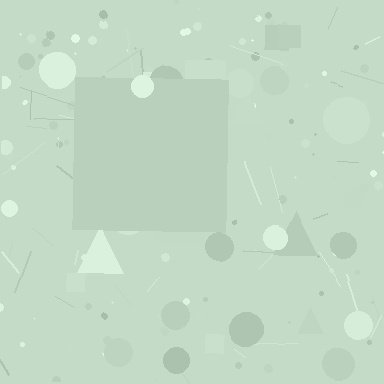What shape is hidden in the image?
A square is hidden in the image.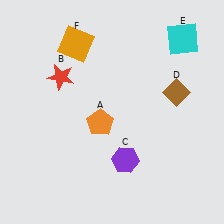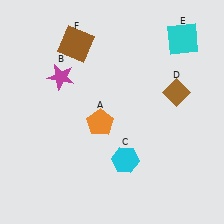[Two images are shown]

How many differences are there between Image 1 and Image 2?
There are 3 differences between the two images.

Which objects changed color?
B changed from red to magenta. C changed from purple to cyan. F changed from orange to brown.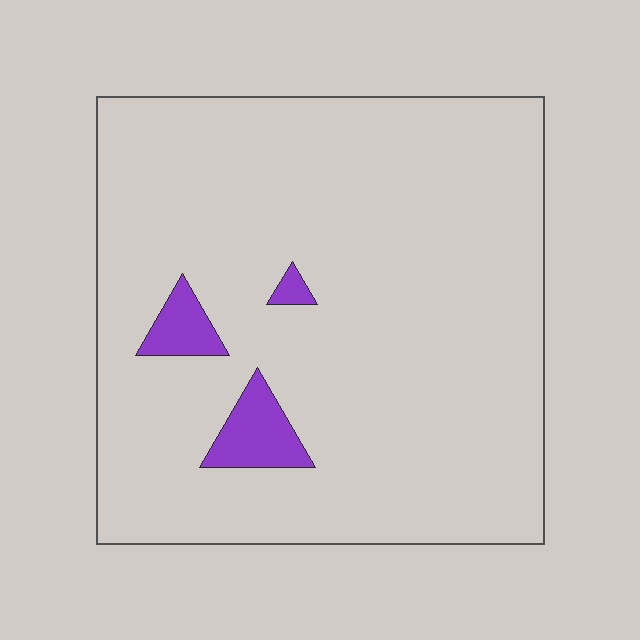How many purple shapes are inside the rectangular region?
3.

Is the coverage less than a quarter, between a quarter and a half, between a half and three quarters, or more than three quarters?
Less than a quarter.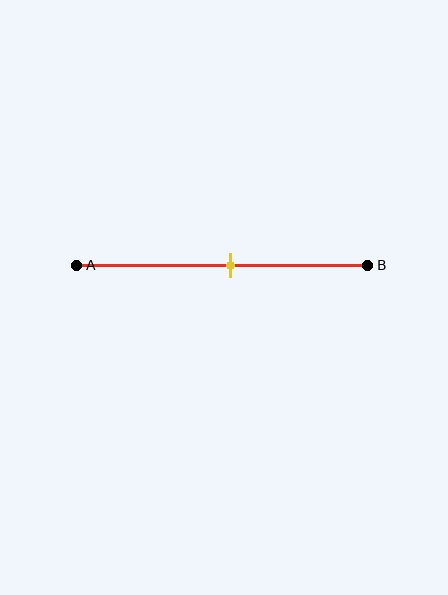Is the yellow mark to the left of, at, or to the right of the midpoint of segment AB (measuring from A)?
The yellow mark is approximately at the midpoint of segment AB.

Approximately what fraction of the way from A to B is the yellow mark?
The yellow mark is approximately 55% of the way from A to B.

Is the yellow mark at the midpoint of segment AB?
Yes, the mark is approximately at the midpoint.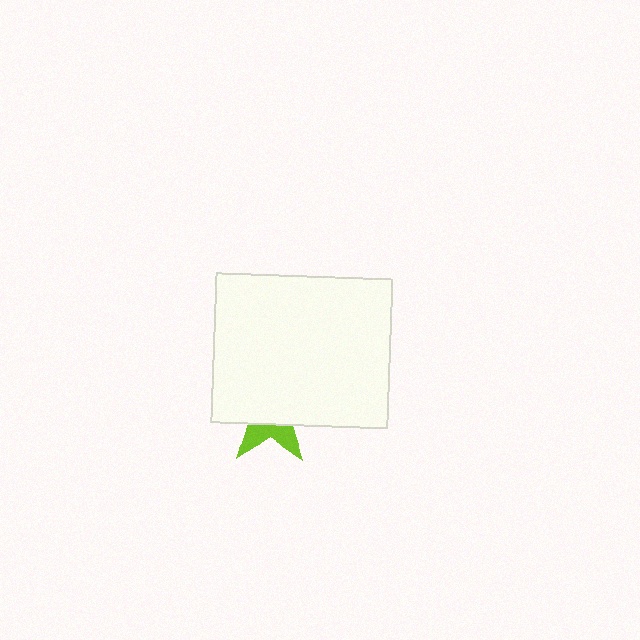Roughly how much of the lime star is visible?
A small part of it is visible (roughly 32%).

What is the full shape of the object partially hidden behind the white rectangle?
The partially hidden object is a lime star.